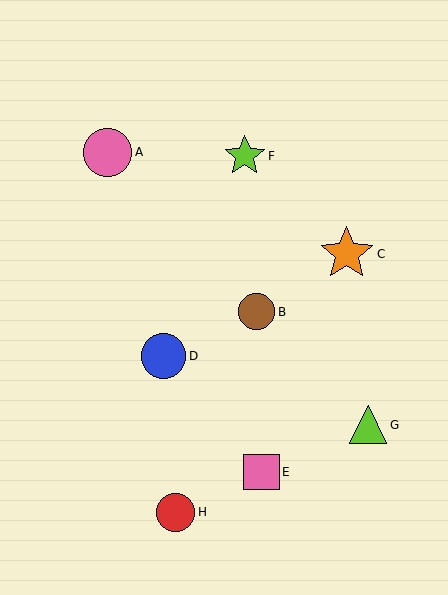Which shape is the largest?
The orange star (labeled C) is the largest.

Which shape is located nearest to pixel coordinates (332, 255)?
The orange star (labeled C) at (347, 254) is nearest to that location.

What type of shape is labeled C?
Shape C is an orange star.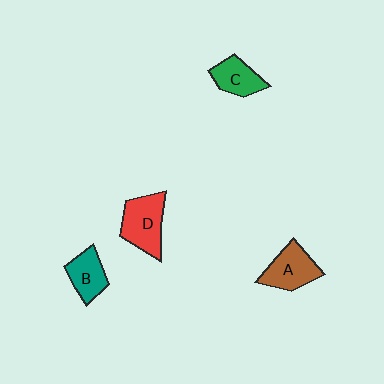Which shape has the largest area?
Shape D (red).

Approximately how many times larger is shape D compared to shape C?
Approximately 1.4 times.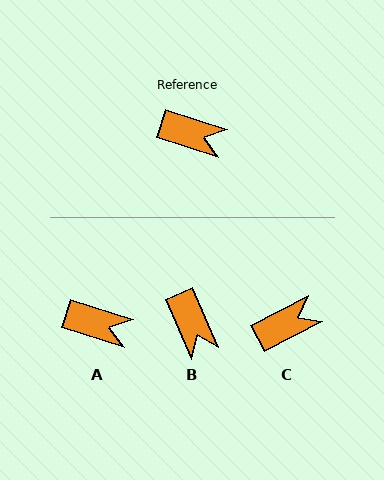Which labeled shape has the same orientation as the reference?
A.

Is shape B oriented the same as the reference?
No, it is off by about 48 degrees.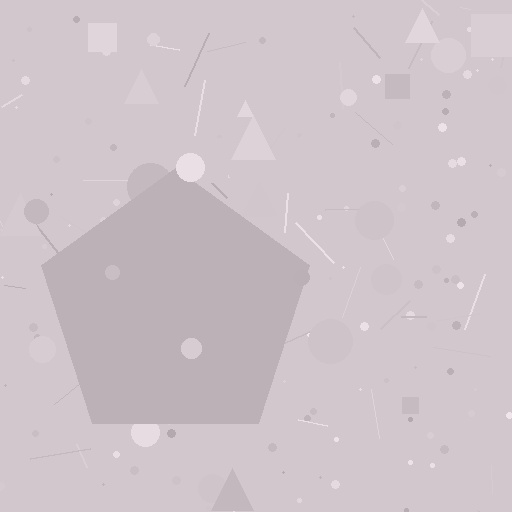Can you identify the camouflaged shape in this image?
The camouflaged shape is a pentagon.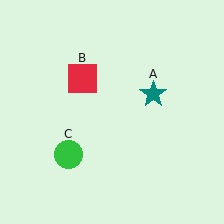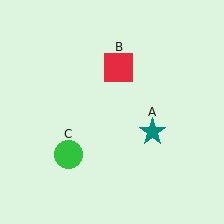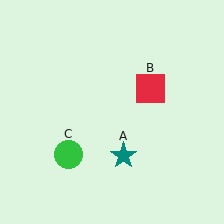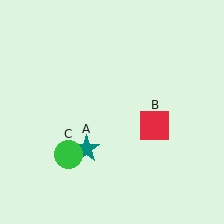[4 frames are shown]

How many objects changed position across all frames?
2 objects changed position: teal star (object A), red square (object B).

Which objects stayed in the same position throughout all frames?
Green circle (object C) remained stationary.